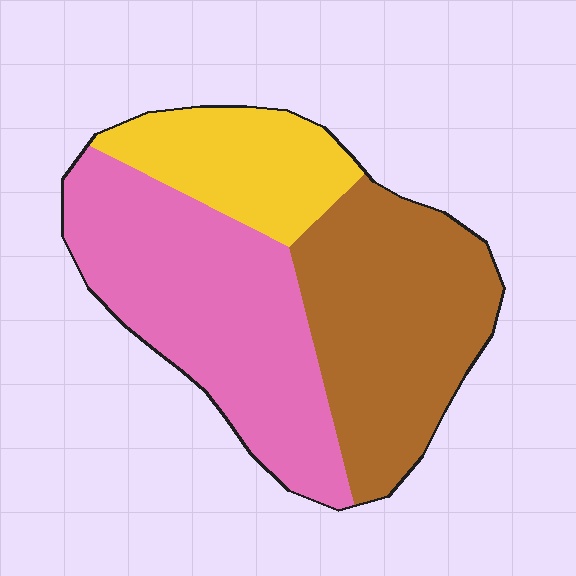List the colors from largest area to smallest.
From largest to smallest: pink, brown, yellow.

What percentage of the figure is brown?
Brown takes up about three eighths (3/8) of the figure.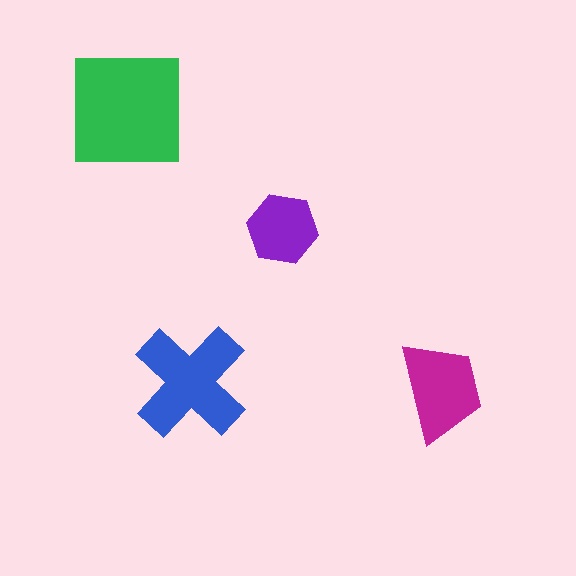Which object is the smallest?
The purple hexagon.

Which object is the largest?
The green square.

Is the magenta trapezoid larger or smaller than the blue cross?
Smaller.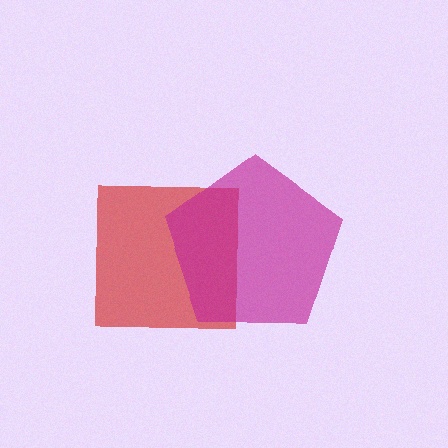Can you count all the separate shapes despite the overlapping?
Yes, there are 2 separate shapes.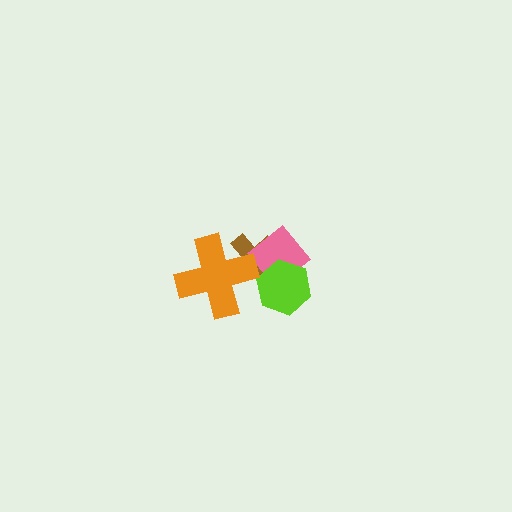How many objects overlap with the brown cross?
3 objects overlap with the brown cross.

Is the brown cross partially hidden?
Yes, it is partially covered by another shape.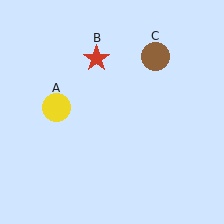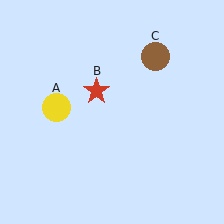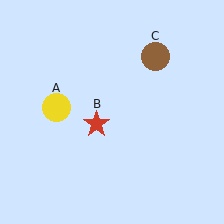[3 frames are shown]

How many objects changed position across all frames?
1 object changed position: red star (object B).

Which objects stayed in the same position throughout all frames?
Yellow circle (object A) and brown circle (object C) remained stationary.